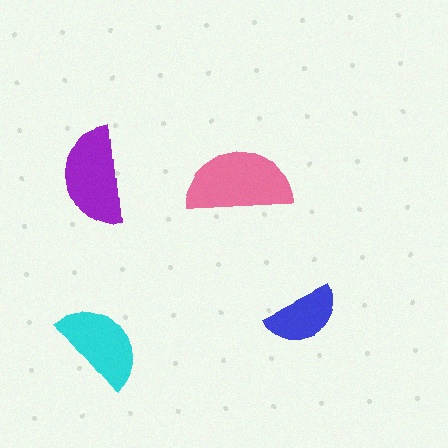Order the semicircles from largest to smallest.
the pink one, the purple one, the cyan one, the blue one.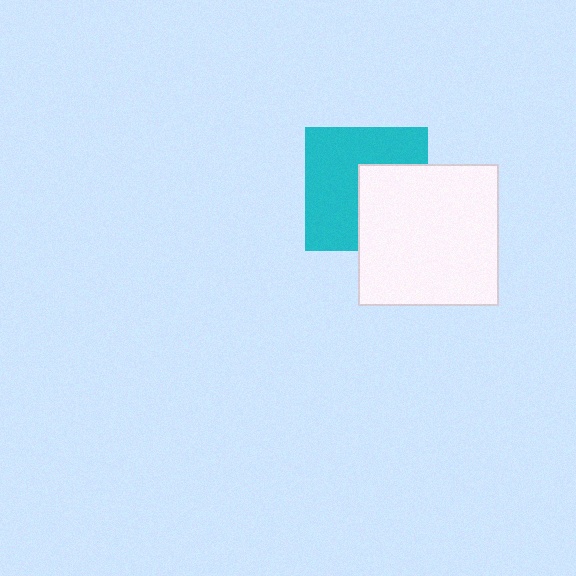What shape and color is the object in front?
The object in front is a white square.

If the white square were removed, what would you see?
You would see the complete cyan square.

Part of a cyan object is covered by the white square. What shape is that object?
It is a square.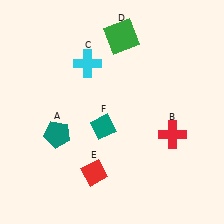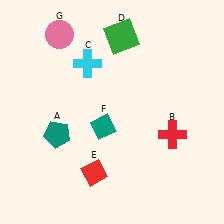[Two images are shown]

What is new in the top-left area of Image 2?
A pink circle (G) was added in the top-left area of Image 2.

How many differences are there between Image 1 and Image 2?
There is 1 difference between the two images.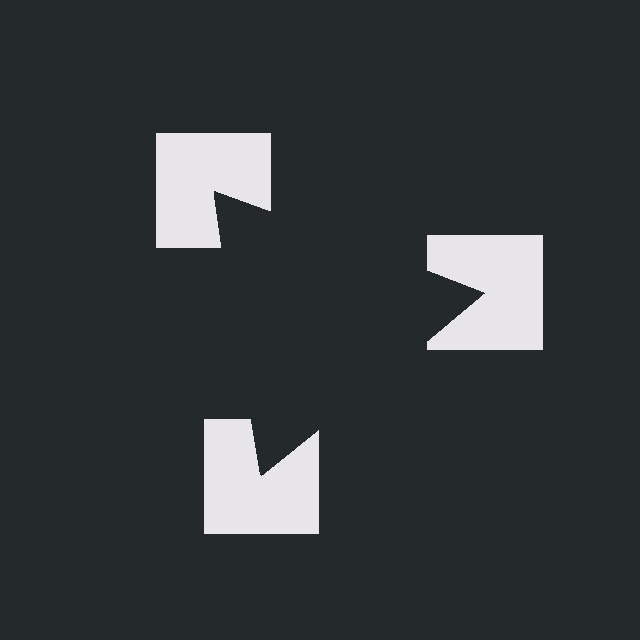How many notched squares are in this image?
There are 3 — one at each vertex of the illusory triangle.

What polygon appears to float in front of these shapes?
An illusory triangle — its edges are inferred from the aligned wedge cuts in the notched squares, not physically drawn.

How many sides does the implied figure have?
3 sides.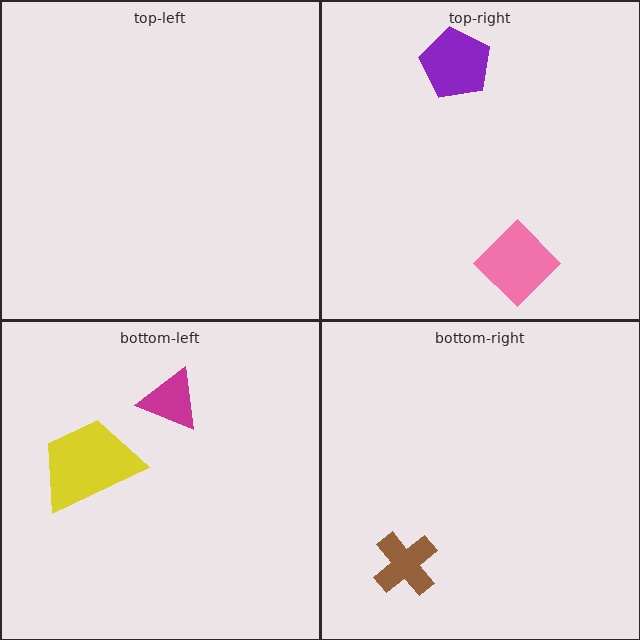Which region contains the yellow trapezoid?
The bottom-left region.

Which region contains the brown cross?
The bottom-right region.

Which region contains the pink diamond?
The top-right region.